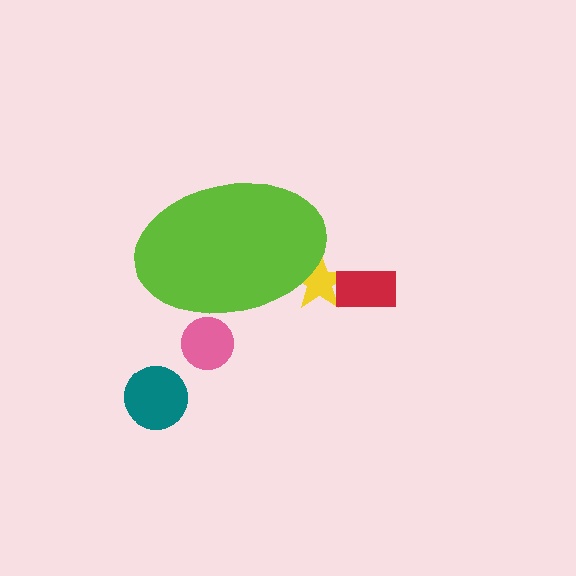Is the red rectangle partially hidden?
No, the red rectangle is fully visible.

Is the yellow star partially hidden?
Yes, the yellow star is partially hidden behind the lime ellipse.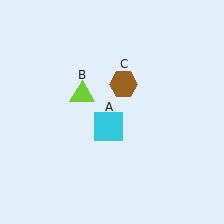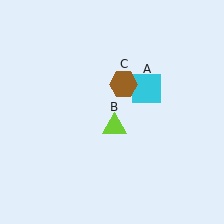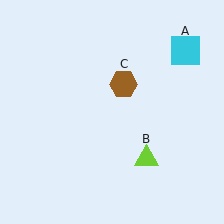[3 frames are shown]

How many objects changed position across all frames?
2 objects changed position: cyan square (object A), lime triangle (object B).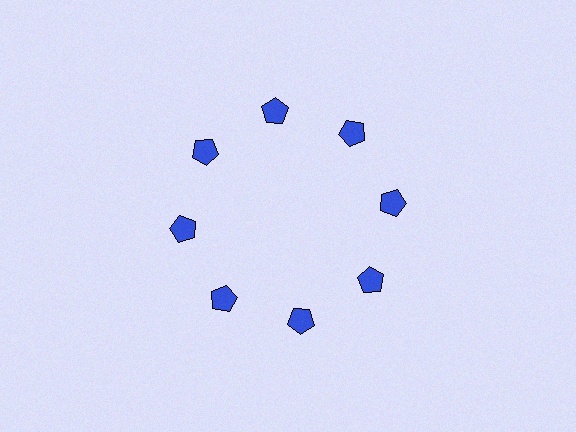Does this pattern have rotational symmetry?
Yes, this pattern has 8-fold rotational symmetry. It looks the same after rotating 45 degrees around the center.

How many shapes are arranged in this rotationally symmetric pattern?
There are 8 shapes, arranged in 8 groups of 1.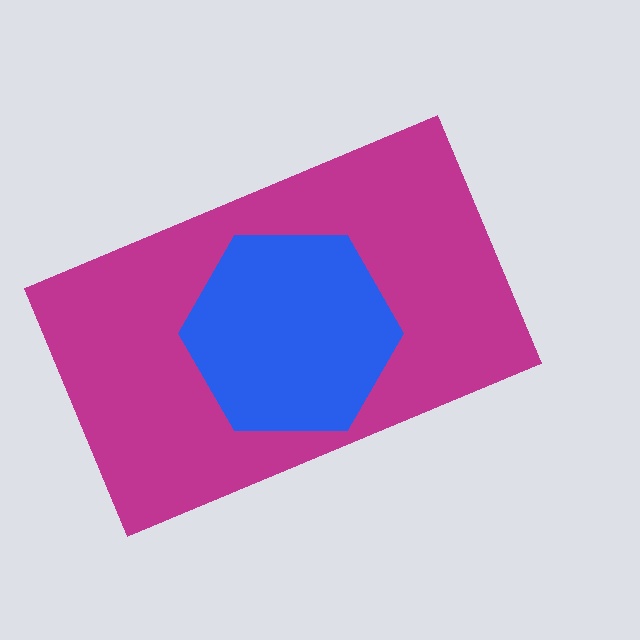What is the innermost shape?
The blue hexagon.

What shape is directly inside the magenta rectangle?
The blue hexagon.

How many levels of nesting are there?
2.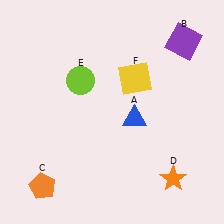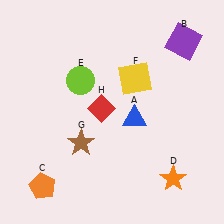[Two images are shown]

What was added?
A brown star (G), a red diamond (H) were added in Image 2.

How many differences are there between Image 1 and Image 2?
There are 2 differences between the two images.